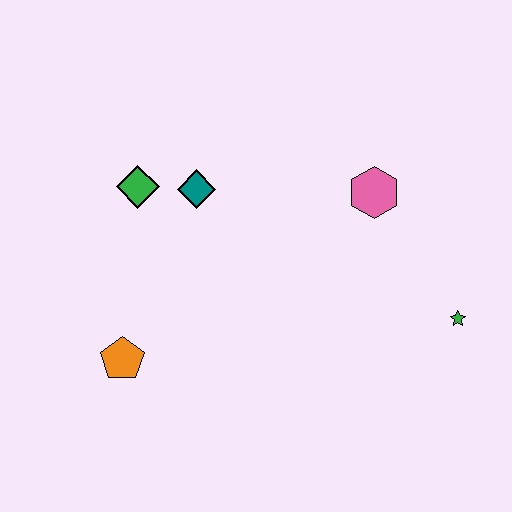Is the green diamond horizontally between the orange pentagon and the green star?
Yes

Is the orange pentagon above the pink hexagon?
No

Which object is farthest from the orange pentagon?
The green star is farthest from the orange pentagon.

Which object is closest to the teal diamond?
The green diamond is closest to the teal diamond.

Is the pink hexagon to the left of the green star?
Yes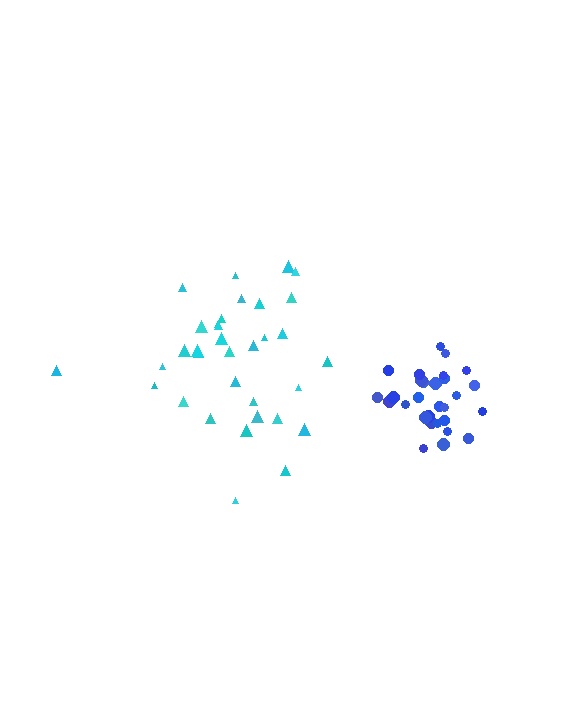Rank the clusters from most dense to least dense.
blue, cyan.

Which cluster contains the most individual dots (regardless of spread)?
Cyan (34).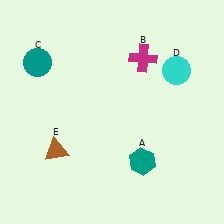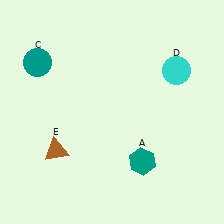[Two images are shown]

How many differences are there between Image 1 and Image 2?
There is 1 difference between the two images.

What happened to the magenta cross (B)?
The magenta cross (B) was removed in Image 2. It was in the top-right area of Image 1.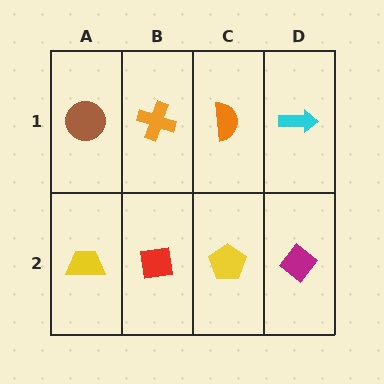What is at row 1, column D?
A cyan arrow.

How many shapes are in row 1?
4 shapes.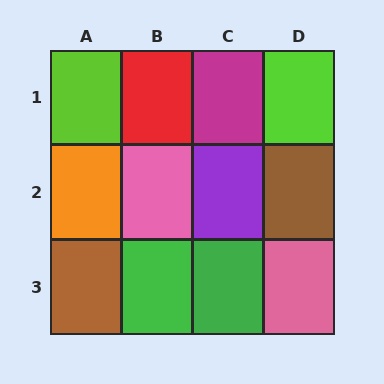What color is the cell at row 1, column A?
Lime.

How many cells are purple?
1 cell is purple.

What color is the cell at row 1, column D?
Lime.